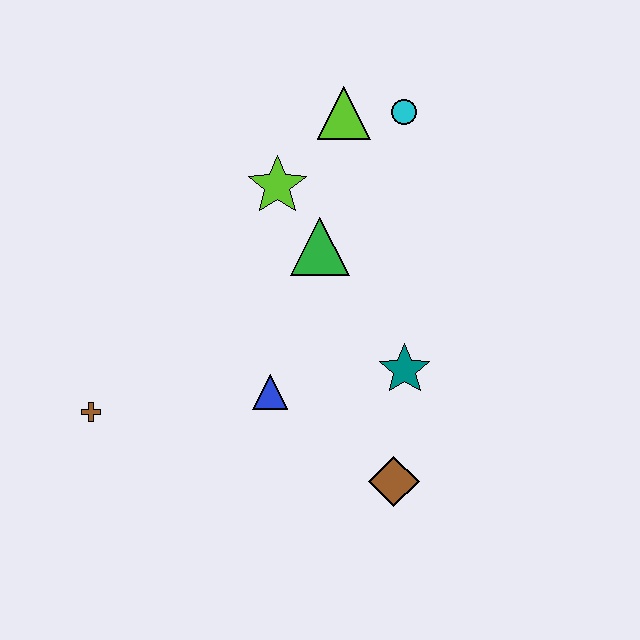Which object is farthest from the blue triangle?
The cyan circle is farthest from the blue triangle.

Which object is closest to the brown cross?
The blue triangle is closest to the brown cross.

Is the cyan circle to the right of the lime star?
Yes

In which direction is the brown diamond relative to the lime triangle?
The brown diamond is below the lime triangle.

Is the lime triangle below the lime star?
No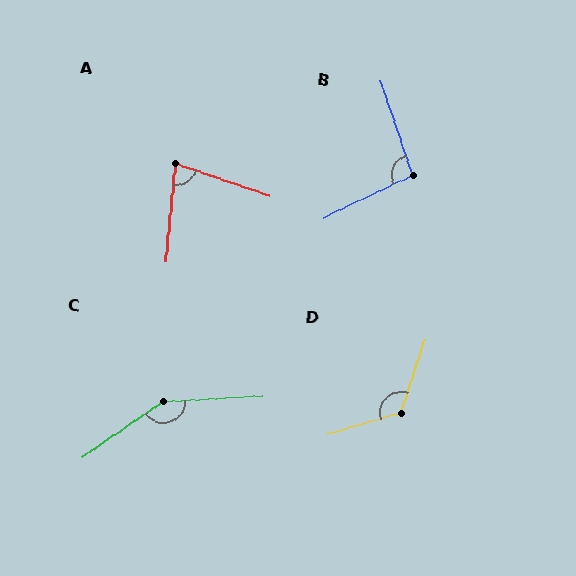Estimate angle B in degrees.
Approximately 97 degrees.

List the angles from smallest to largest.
A (77°), B (97°), D (125°), C (148°).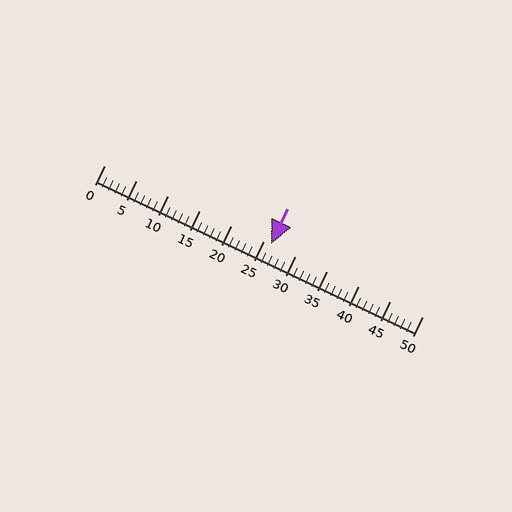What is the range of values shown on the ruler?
The ruler shows values from 0 to 50.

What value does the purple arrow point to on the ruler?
The purple arrow points to approximately 26.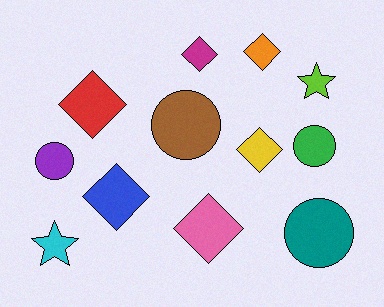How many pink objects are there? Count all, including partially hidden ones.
There is 1 pink object.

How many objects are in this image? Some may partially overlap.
There are 12 objects.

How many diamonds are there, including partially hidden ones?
There are 6 diamonds.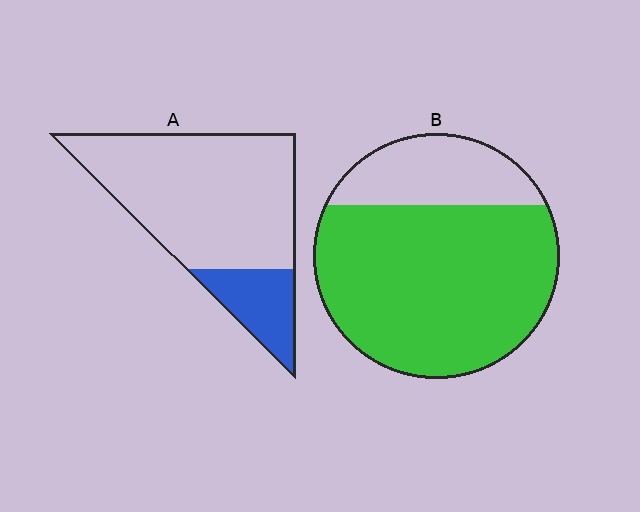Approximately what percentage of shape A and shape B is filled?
A is approximately 20% and B is approximately 75%.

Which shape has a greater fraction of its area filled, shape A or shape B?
Shape B.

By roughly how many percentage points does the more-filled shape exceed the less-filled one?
By roughly 55 percentage points (B over A).